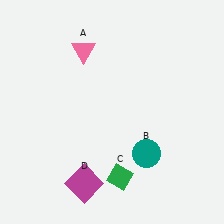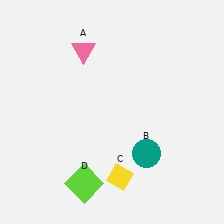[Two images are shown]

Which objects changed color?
C changed from green to yellow. D changed from magenta to lime.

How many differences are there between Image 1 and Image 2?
There are 2 differences between the two images.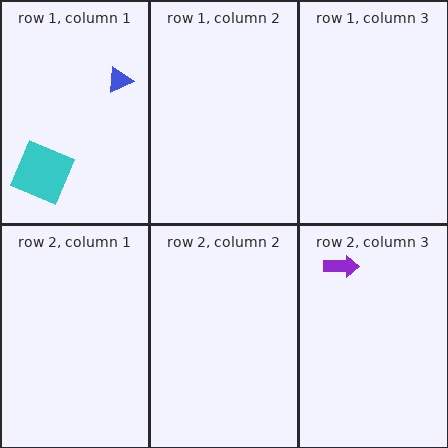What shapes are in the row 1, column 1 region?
The blue triangle, the cyan square.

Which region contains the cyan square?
The row 1, column 1 region.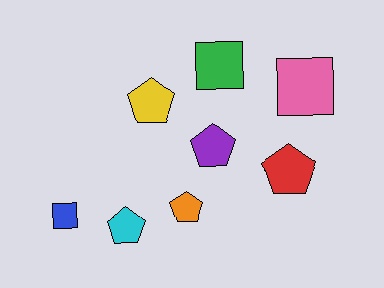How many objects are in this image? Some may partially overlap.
There are 8 objects.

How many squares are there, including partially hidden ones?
There are 3 squares.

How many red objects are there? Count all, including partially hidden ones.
There is 1 red object.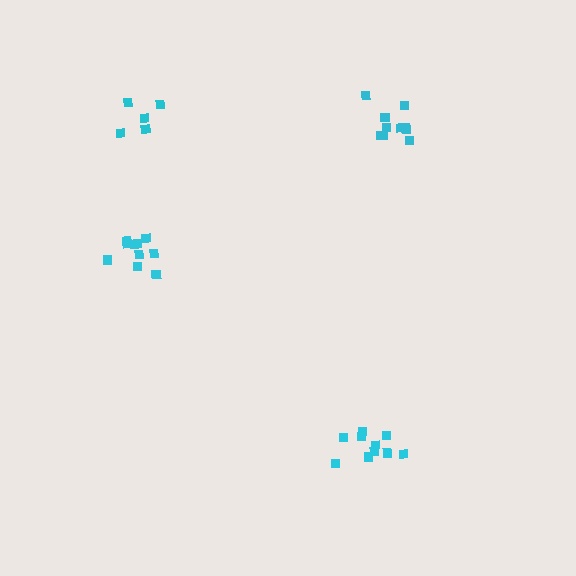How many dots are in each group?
Group 1: 5 dots, Group 2: 10 dots, Group 3: 10 dots, Group 4: 10 dots (35 total).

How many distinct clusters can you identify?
There are 4 distinct clusters.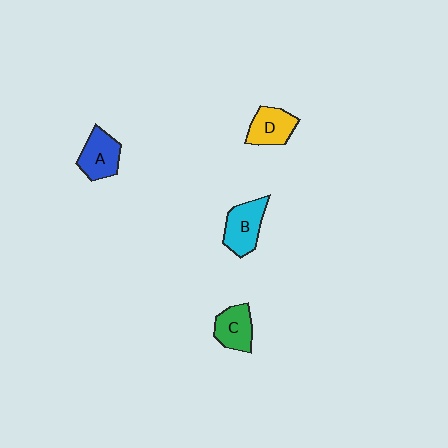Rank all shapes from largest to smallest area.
From largest to smallest: B (cyan), A (blue), D (yellow), C (green).